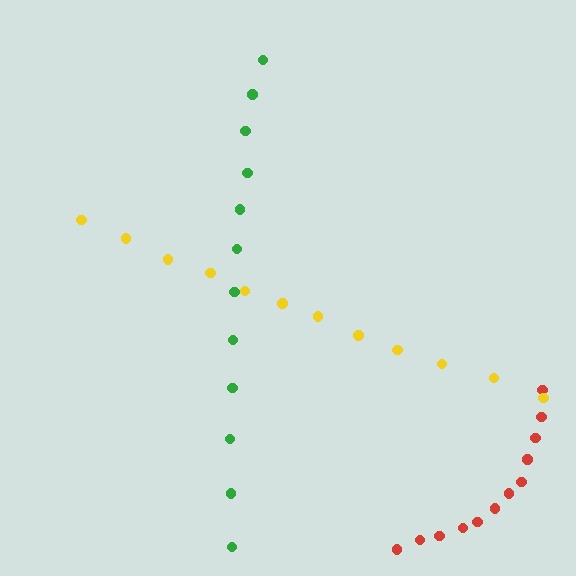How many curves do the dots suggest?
There are 3 distinct paths.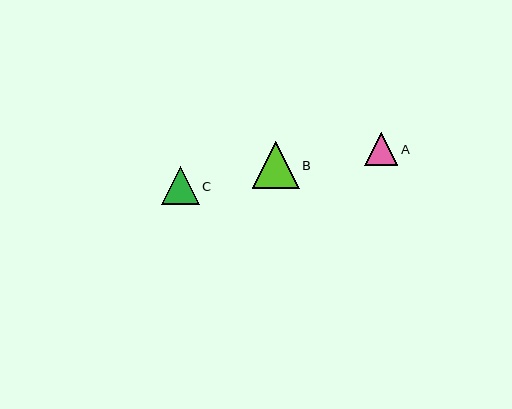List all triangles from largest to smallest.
From largest to smallest: B, C, A.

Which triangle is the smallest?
Triangle A is the smallest with a size of approximately 34 pixels.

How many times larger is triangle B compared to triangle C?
Triangle B is approximately 1.2 times the size of triangle C.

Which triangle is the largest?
Triangle B is the largest with a size of approximately 47 pixels.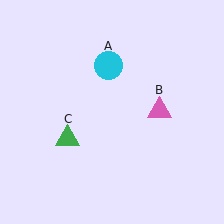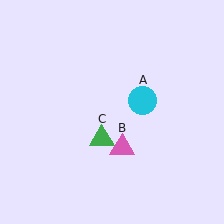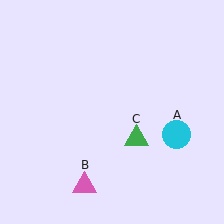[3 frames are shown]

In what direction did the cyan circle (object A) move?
The cyan circle (object A) moved down and to the right.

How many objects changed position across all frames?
3 objects changed position: cyan circle (object A), pink triangle (object B), green triangle (object C).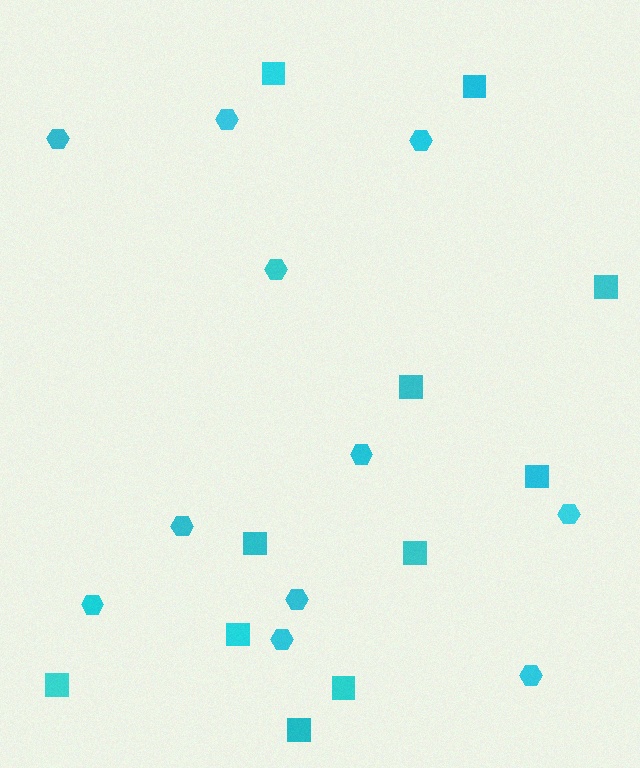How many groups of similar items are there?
There are 2 groups: one group of squares (11) and one group of hexagons (11).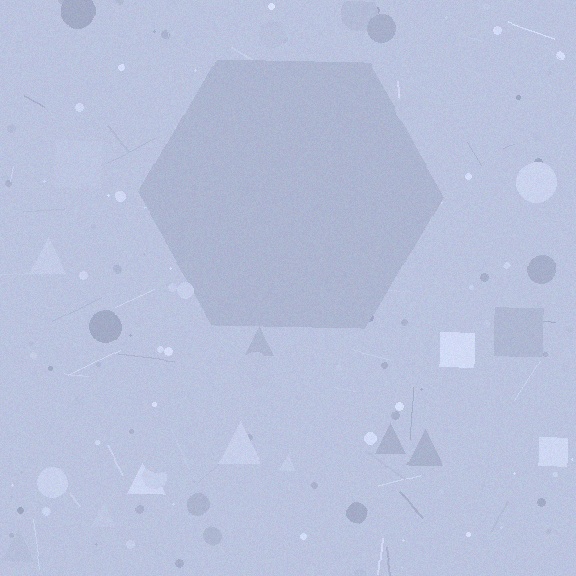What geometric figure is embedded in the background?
A hexagon is embedded in the background.